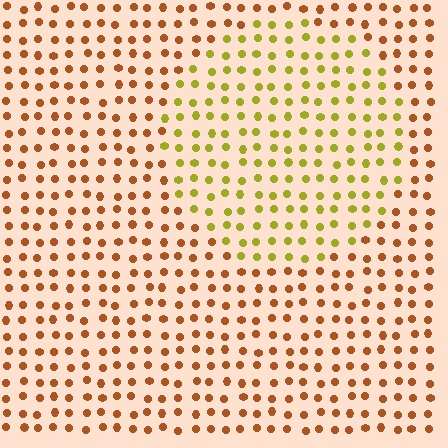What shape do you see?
I see a circle.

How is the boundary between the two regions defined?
The boundary is defined purely by a slight shift in hue (about 44 degrees). Spacing, size, and orientation are identical on both sides.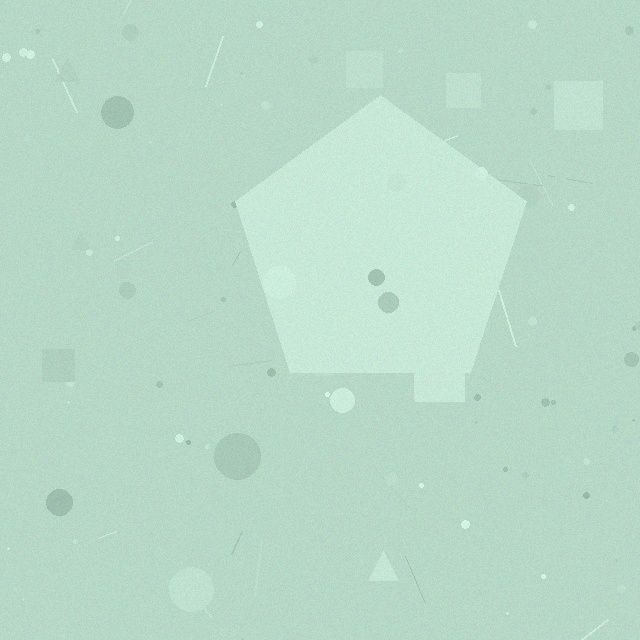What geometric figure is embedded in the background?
A pentagon is embedded in the background.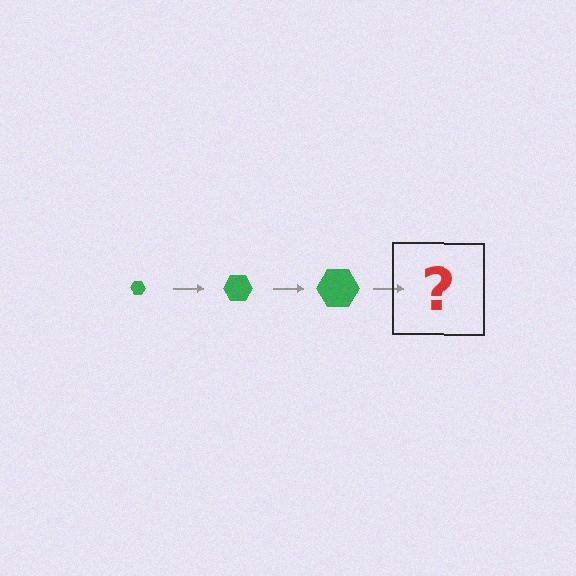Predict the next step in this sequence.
The next step is a green hexagon, larger than the previous one.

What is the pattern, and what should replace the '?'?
The pattern is that the hexagon gets progressively larger each step. The '?' should be a green hexagon, larger than the previous one.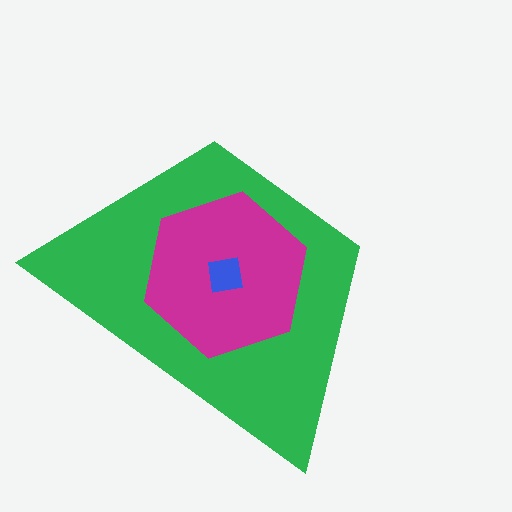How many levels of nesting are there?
3.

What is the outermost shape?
The green trapezoid.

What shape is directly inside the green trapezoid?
The magenta hexagon.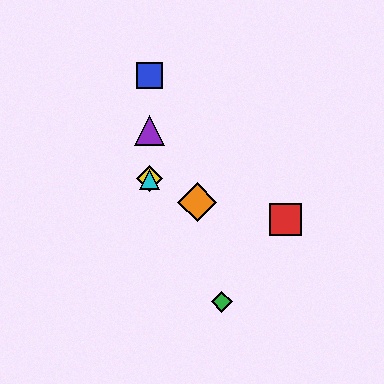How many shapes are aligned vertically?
4 shapes (the blue square, the yellow diamond, the purple triangle, the cyan triangle) are aligned vertically.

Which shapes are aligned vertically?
The blue square, the yellow diamond, the purple triangle, the cyan triangle are aligned vertically.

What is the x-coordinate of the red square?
The red square is at x≈286.